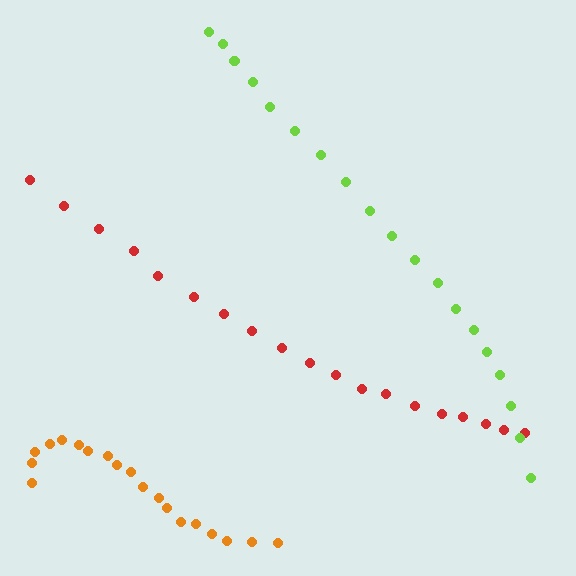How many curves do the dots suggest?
There are 3 distinct paths.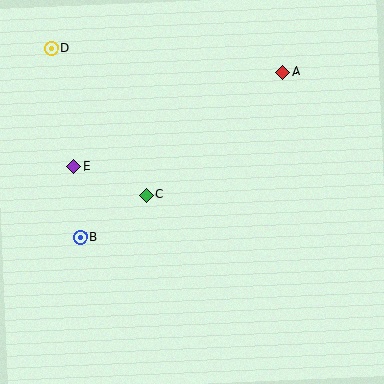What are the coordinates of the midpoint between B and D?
The midpoint between B and D is at (66, 143).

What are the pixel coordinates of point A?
Point A is at (283, 72).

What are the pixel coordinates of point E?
Point E is at (74, 167).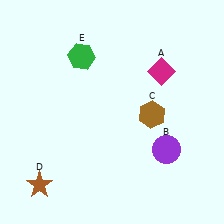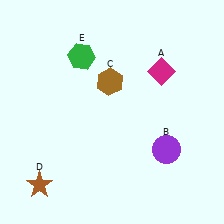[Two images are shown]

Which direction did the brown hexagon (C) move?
The brown hexagon (C) moved left.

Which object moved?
The brown hexagon (C) moved left.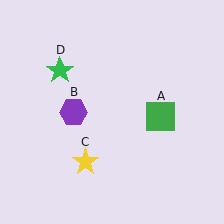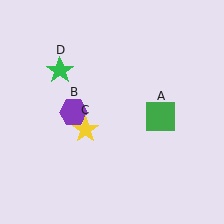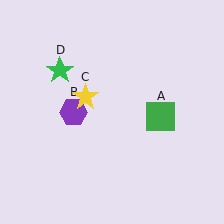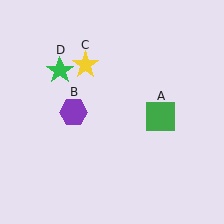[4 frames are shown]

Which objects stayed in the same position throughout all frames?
Green square (object A) and purple hexagon (object B) and green star (object D) remained stationary.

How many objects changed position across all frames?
1 object changed position: yellow star (object C).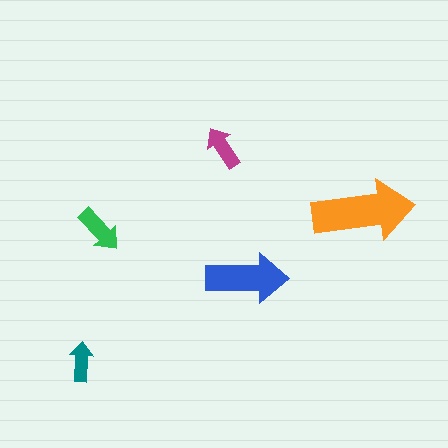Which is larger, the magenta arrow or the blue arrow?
The blue one.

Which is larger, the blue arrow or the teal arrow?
The blue one.